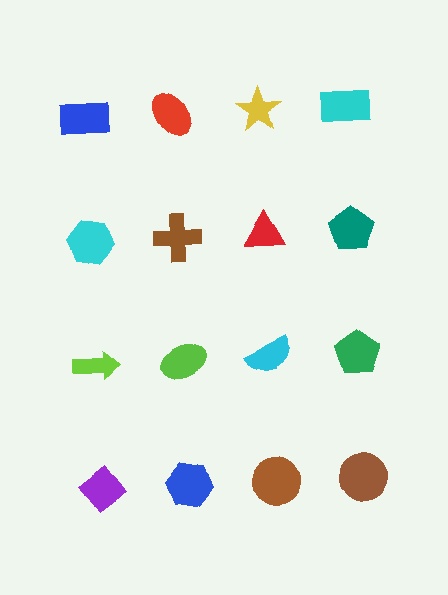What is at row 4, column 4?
A brown circle.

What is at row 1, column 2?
A red ellipse.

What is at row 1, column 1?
A blue rectangle.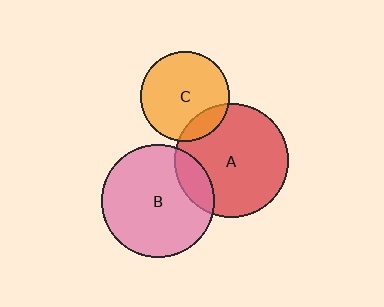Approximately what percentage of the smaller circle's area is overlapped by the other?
Approximately 15%.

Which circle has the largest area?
Circle A (red).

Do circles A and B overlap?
Yes.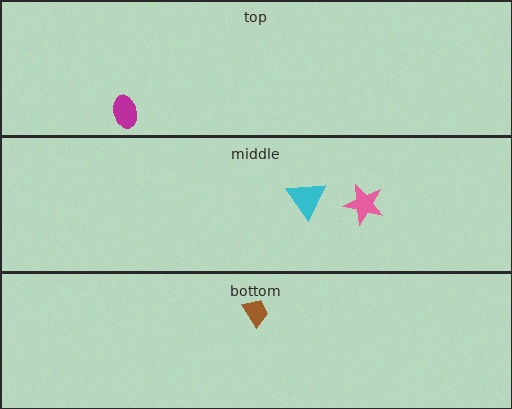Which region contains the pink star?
The middle region.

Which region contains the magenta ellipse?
The top region.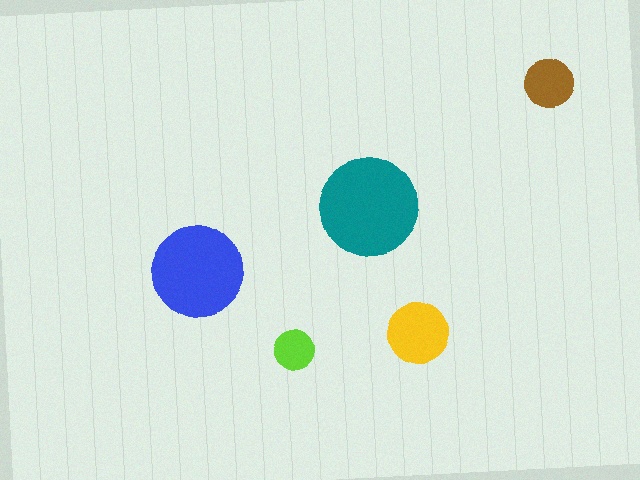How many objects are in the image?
There are 5 objects in the image.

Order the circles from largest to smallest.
the teal one, the blue one, the yellow one, the brown one, the lime one.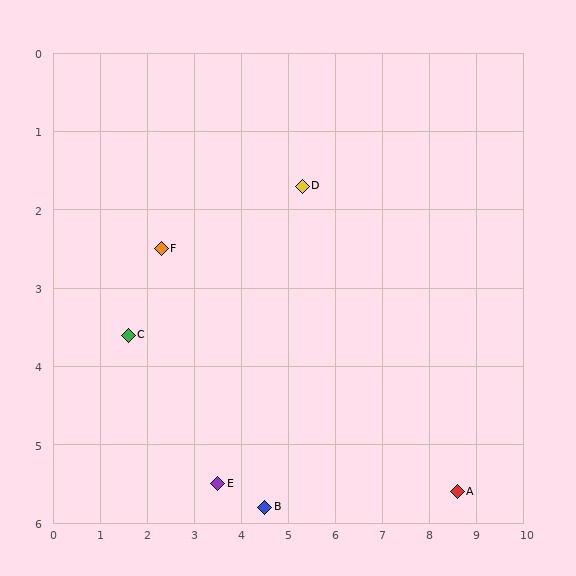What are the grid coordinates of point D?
Point D is at approximately (5.3, 1.7).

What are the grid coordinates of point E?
Point E is at approximately (3.5, 5.5).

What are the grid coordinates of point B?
Point B is at approximately (4.5, 5.8).